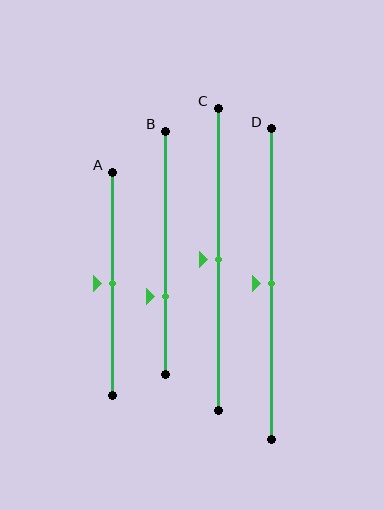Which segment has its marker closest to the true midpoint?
Segment A has its marker closest to the true midpoint.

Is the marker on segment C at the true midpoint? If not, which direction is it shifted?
Yes, the marker on segment C is at the true midpoint.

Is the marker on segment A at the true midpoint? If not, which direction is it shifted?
Yes, the marker on segment A is at the true midpoint.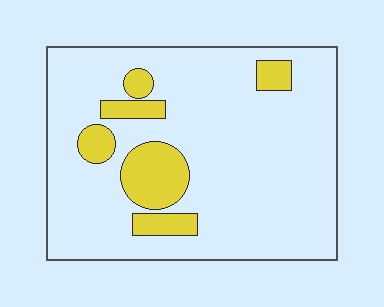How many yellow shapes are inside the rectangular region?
6.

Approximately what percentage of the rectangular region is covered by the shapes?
Approximately 15%.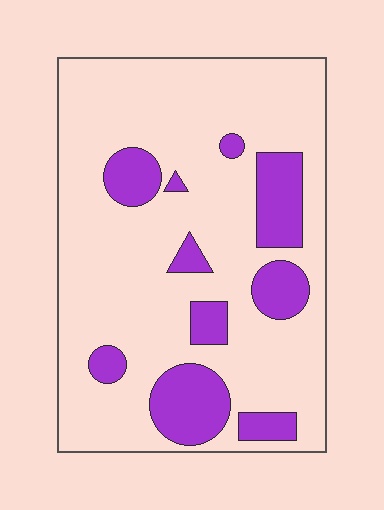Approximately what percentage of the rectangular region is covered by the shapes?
Approximately 20%.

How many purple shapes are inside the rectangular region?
10.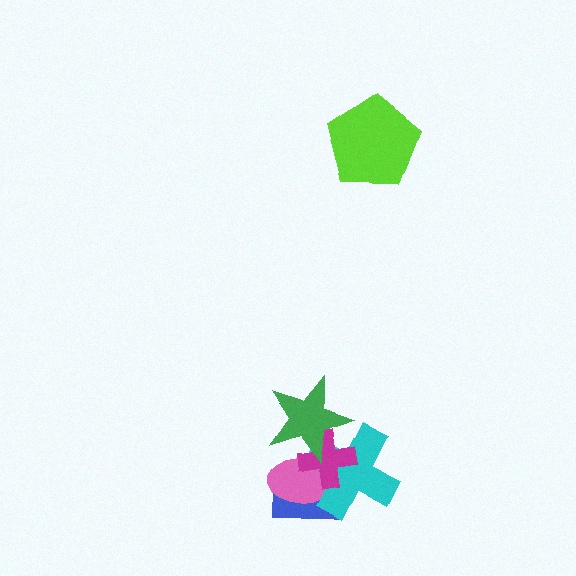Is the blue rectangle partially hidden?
Yes, it is partially covered by another shape.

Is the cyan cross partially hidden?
Yes, it is partially covered by another shape.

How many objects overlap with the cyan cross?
4 objects overlap with the cyan cross.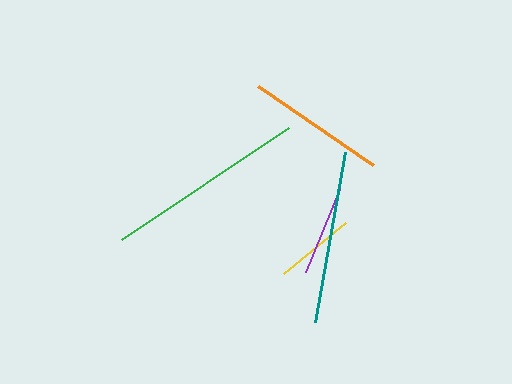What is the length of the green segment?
The green segment is approximately 201 pixels long.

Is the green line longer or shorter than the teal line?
The green line is longer than the teal line.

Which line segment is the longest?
The green line is the longest at approximately 201 pixels.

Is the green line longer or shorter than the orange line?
The green line is longer than the orange line.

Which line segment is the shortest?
The yellow line is the shortest at approximately 81 pixels.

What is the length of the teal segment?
The teal segment is approximately 173 pixels long.